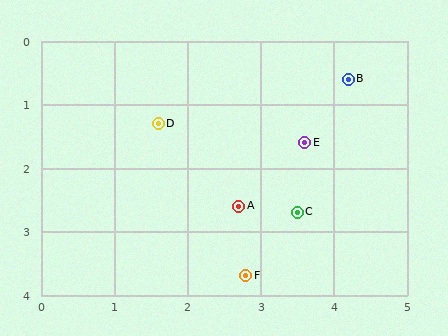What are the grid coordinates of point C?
Point C is at approximately (3.5, 2.7).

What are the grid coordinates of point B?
Point B is at approximately (4.2, 0.6).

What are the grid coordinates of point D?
Point D is at approximately (1.6, 1.3).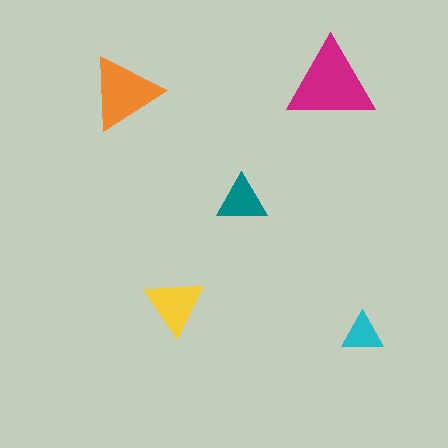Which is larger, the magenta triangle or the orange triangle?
The magenta one.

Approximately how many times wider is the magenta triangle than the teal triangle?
About 1.5 times wider.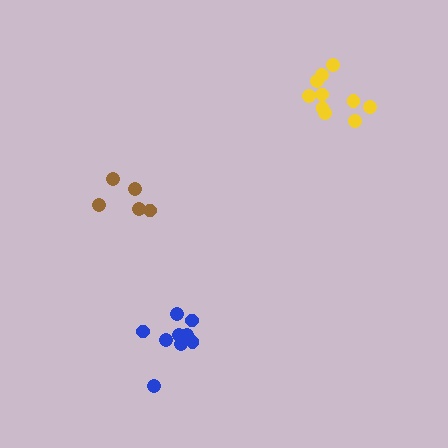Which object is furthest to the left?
The brown cluster is leftmost.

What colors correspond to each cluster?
The clusters are colored: brown, yellow, blue.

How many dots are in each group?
Group 1: 5 dots, Group 2: 10 dots, Group 3: 9 dots (24 total).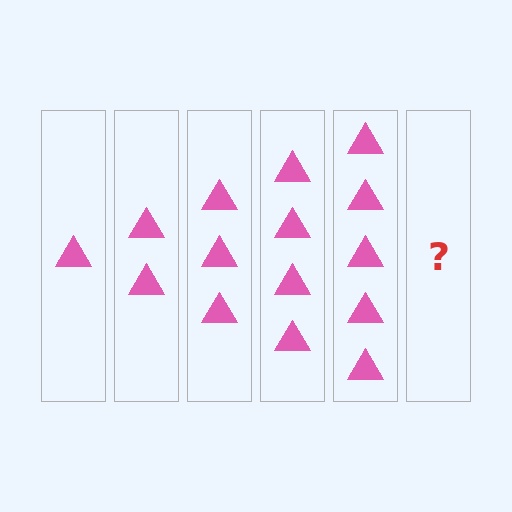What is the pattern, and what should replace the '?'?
The pattern is that each step adds one more triangle. The '?' should be 6 triangles.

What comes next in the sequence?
The next element should be 6 triangles.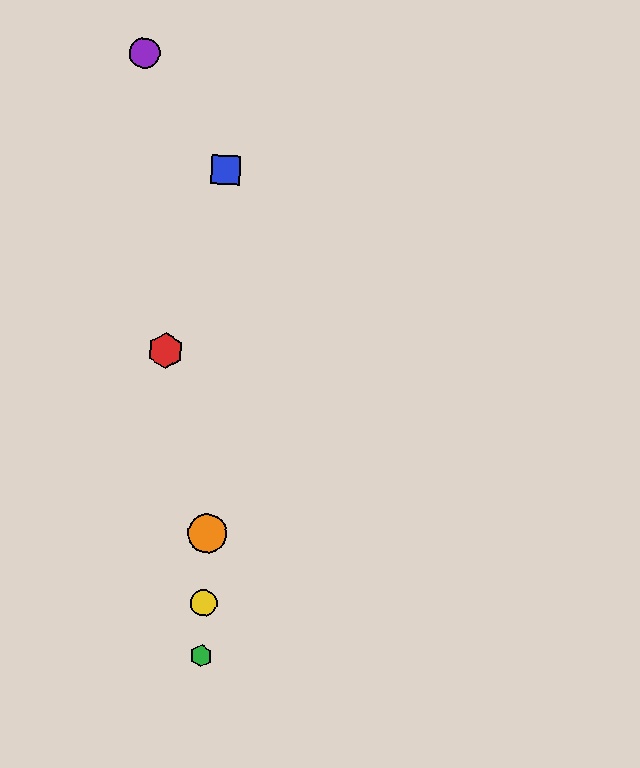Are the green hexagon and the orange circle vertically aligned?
Yes, both are at x≈201.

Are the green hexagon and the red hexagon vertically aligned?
No, the green hexagon is at x≈201 and the red hexagon is at x≈166.